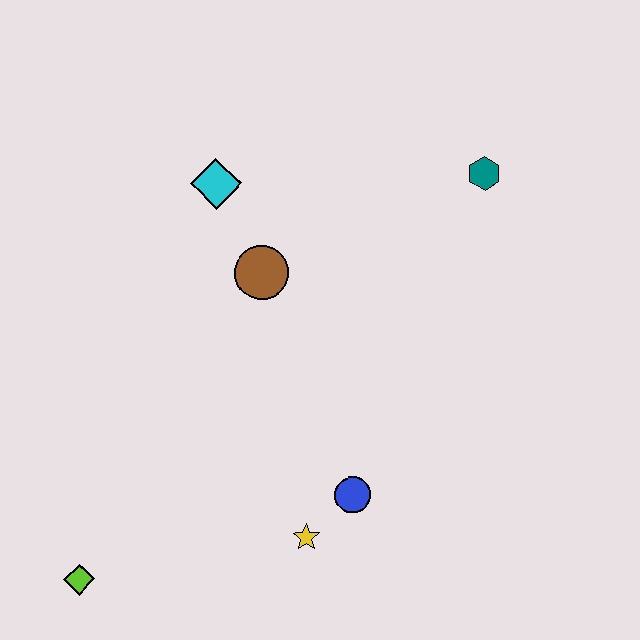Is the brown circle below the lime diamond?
No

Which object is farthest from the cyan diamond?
The lime diamond is farthest from the cyan diamond.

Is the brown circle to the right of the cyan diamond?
Yes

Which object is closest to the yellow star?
The blue circle is closest to the yellow star.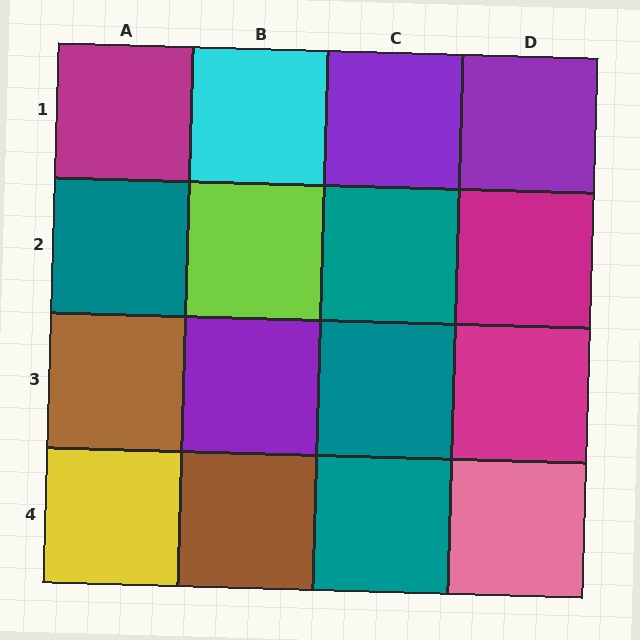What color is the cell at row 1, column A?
Magenta.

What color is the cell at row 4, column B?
Brown.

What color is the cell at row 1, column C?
Purple.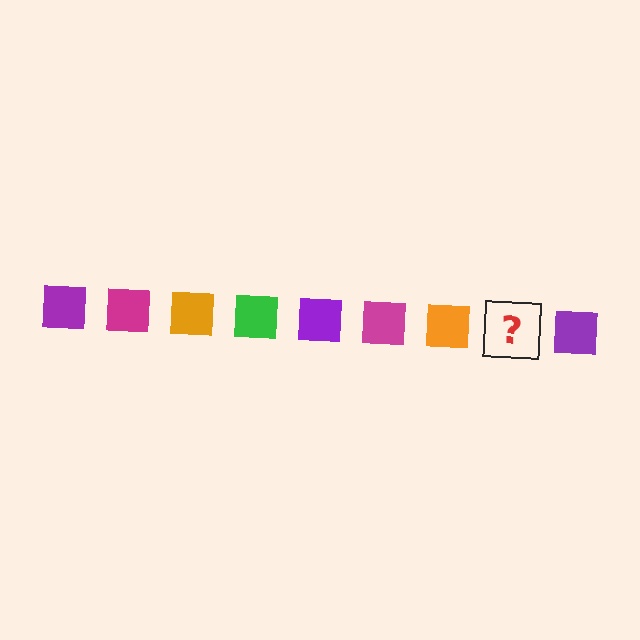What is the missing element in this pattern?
The missing element is a green square.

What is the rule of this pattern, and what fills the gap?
The rule is that the pattern cycles through purple, magenta, orange, green squares. The gap should be filled with a green square.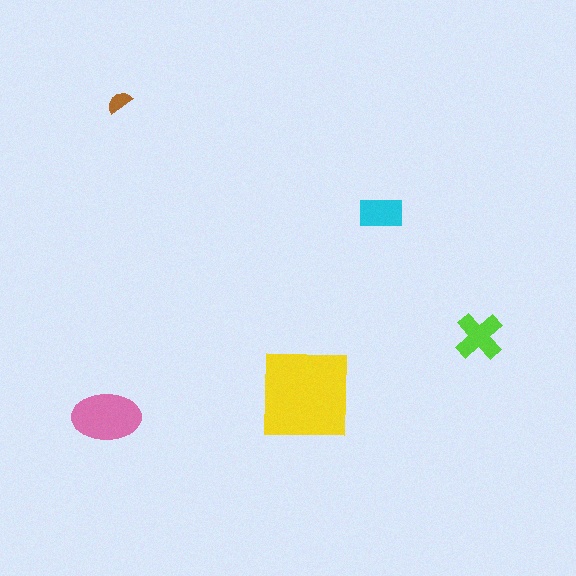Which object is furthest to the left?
The pink ellipse is leftmost.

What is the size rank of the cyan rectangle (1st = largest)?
4th.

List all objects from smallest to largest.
The brown semicircle, the cyan rectangle, the lime cross, the pink ellipse, the yellow square.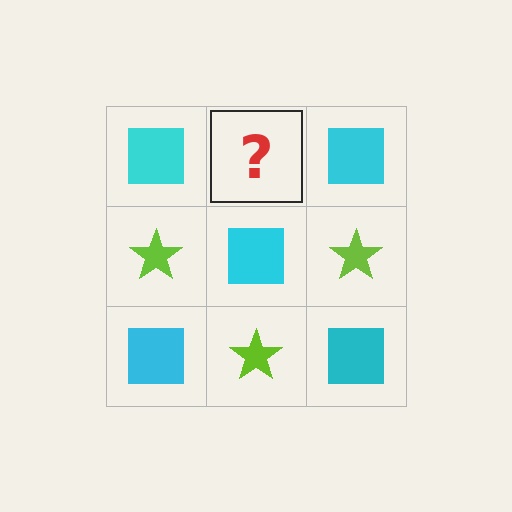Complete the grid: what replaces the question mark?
The question mark should be replaced with a lime star.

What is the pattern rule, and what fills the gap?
The rule is that it alternates cyan square and lime star in a checkerboard pattern. The gap should be filled with a lime star.